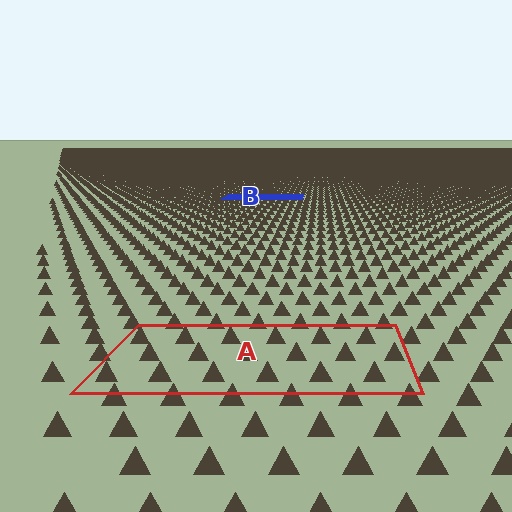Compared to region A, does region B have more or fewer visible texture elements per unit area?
Region B has more texture elements per unit area — they are packed more densely because it is farther away.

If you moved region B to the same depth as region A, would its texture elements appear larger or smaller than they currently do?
They would appear larger. At a closer depth, the same texture elements are projected at a bigger on-screen size.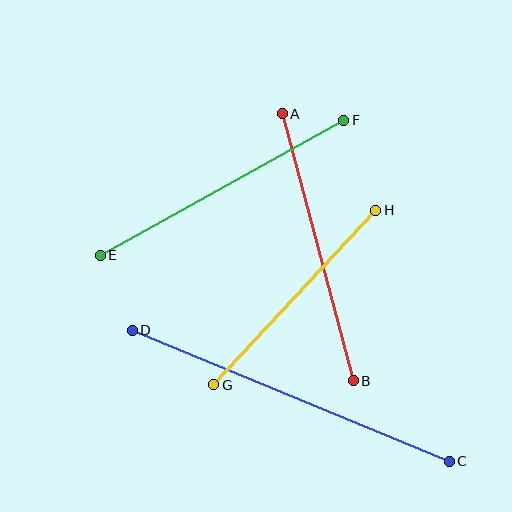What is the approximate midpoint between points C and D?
The midpoint is at approximately (291, 396) pixels.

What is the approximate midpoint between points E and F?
The midpoint is at approximately (222, 188) pixels.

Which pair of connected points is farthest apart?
Points C and D are farthest apart.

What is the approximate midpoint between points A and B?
The midpoint is at approximately (318, 247) pixels.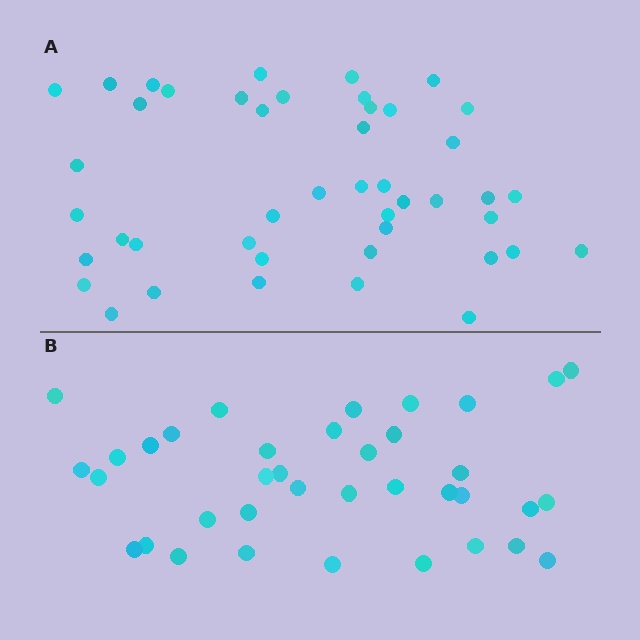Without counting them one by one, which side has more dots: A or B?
Region A (the top region) has more dots.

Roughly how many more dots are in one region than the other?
Region A has roughly 8 or so more dots than region B.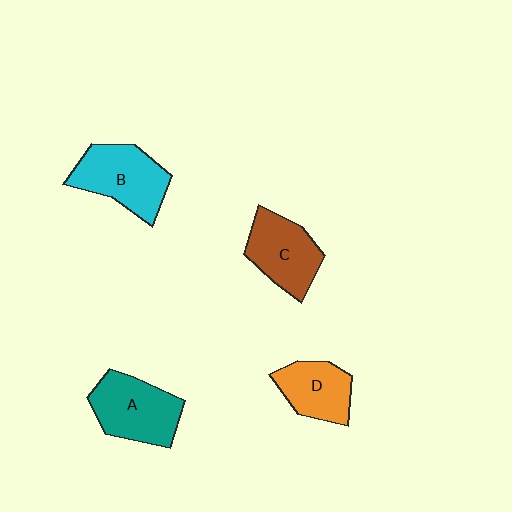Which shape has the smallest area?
Shape D (orange).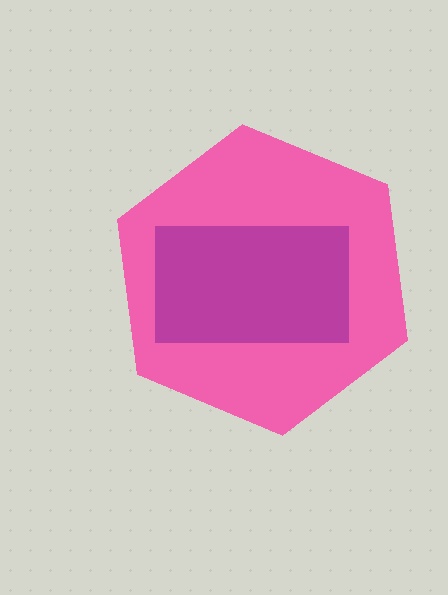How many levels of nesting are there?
2.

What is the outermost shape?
The pink hexagon.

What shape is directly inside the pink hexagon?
The magenta rectangle.